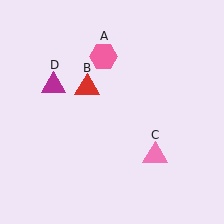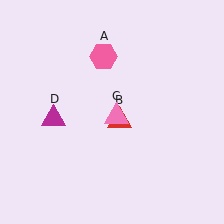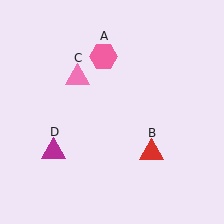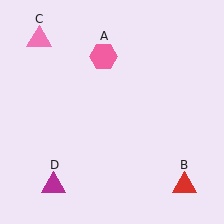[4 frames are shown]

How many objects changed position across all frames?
3 objects changed position: red triangle (object B), pink triangle (object C), magenta triangle (object D).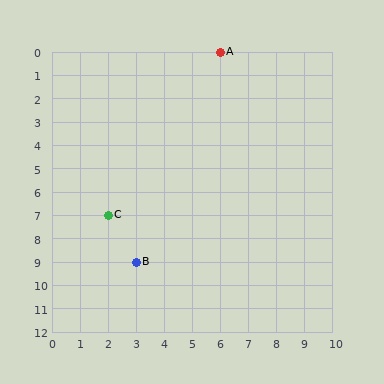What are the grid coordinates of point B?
Point B is at grid coordinates (3, 9).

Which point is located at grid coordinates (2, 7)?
Point C is at (2, 7).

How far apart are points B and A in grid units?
Points B and A are 3 columns and 9 rows apart (about 9.5 grid units diagonally).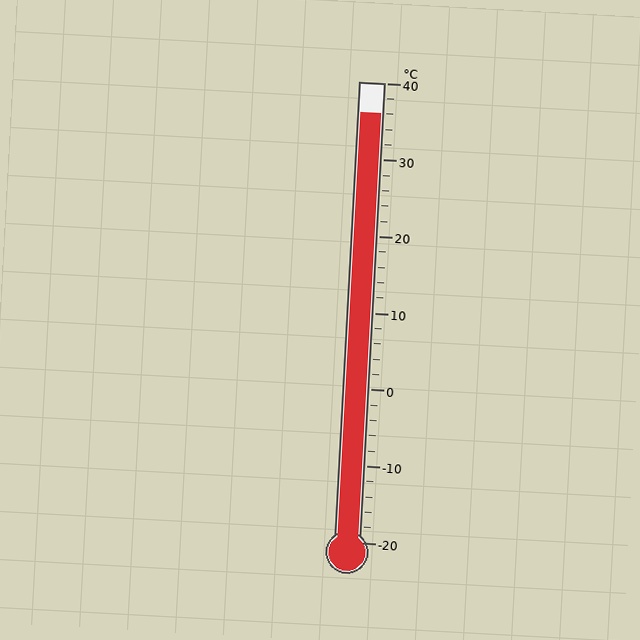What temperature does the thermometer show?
The thermometer shows approximately 36°C.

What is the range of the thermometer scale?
The thermometer scale ranges from -20°C to 40°C.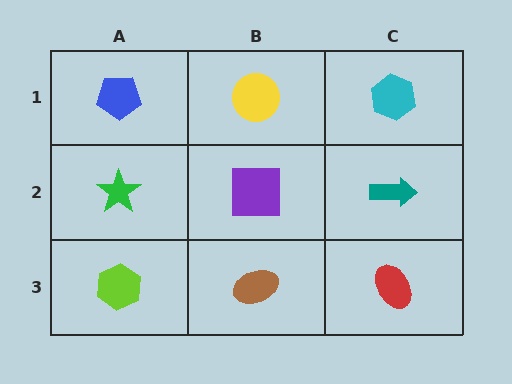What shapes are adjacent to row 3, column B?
A purple square (row 2, column B), a lime hexagon (row 3, column A), a red ellipse (row 3, column C).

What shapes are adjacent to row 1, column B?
A purple square (row 2, column B), a blue pentagon (row 1, column A), a cyan hexagon (row 1, column C).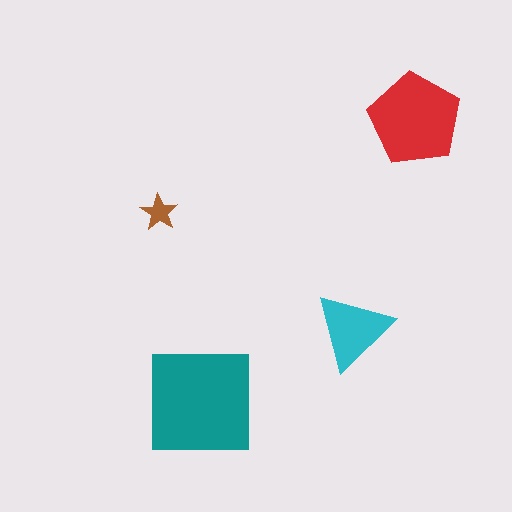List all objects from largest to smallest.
The teal square, the red pentagon, the cyan triangle, the brown star.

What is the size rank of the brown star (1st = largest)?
4th.